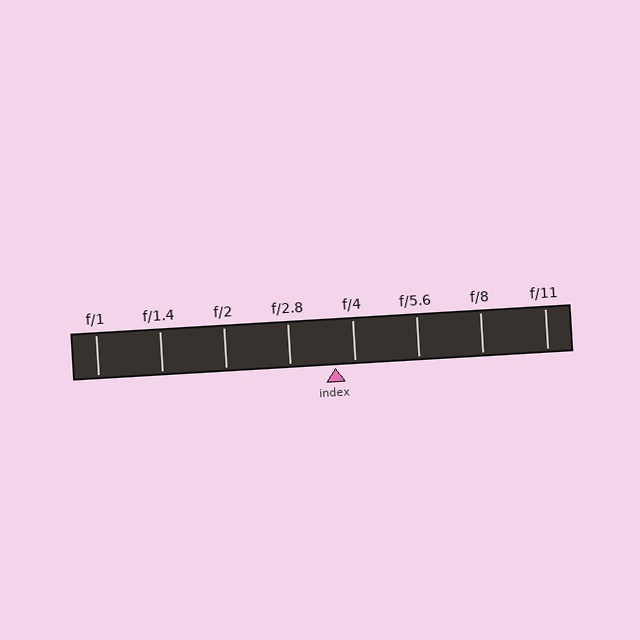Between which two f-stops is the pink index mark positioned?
The index mark is between f/2.8 and f/4.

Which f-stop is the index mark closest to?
The index mark is closest to f/4.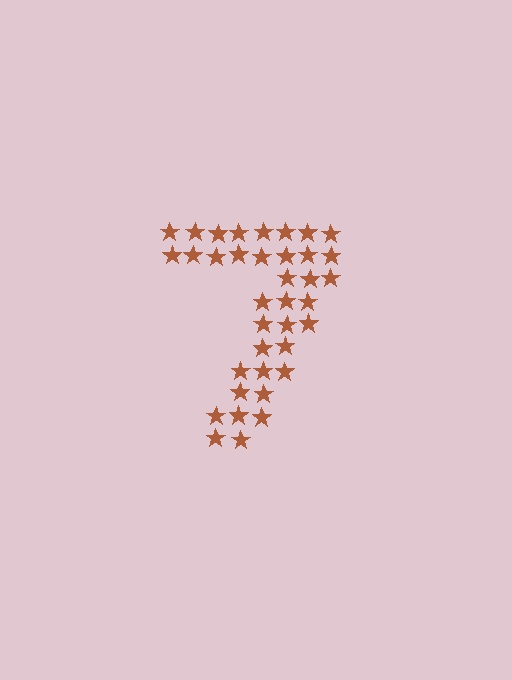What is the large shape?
The large shape is the digit 7.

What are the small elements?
The small elements are stars.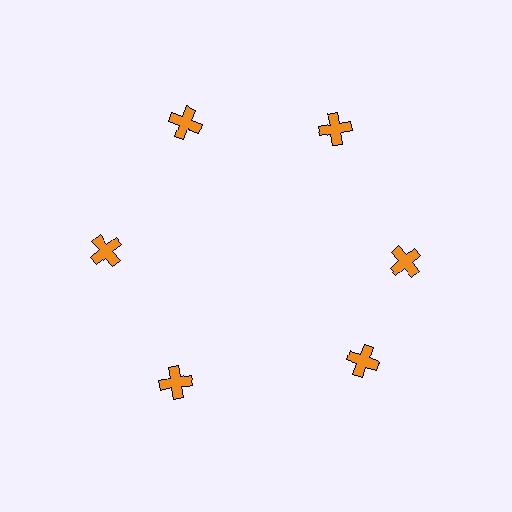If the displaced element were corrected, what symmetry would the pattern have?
It would have 6-fold rotational symmetry — the pattern would map onto itself every 60 degrees.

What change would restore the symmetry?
The symmetry would be restored by rotating it back into even spacing with its neighbors so that all 6 crosses sit at equal angles and equal distance from the center.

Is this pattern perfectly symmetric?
No. The 6 orange crosses are arranged in a ring, but one element near the 5 o'clock position is rotated out of alignment along the ring, breaking the 6-fold rotational symmetry.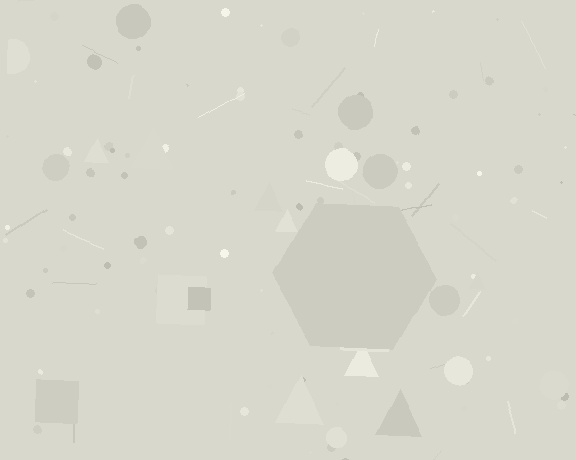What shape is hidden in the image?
A hexagon is hidden in the image.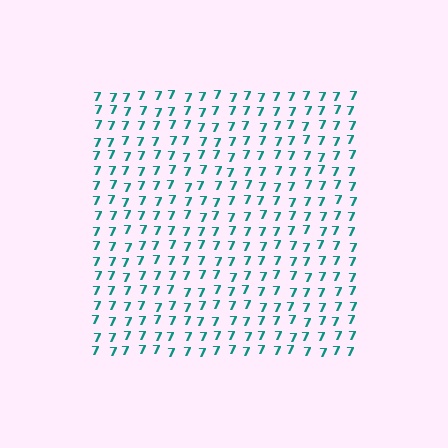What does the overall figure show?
The overall figure shows a square.